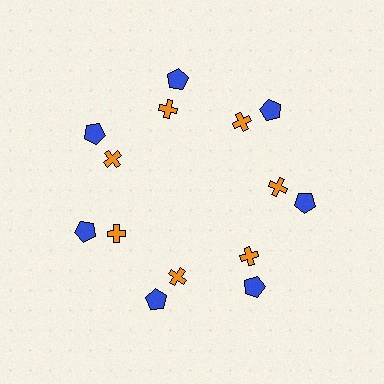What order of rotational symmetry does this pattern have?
This pattern has 7-fold rotational symmetry.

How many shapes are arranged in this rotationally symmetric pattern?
There are 14 shapes, arranged in 7 groups of 2.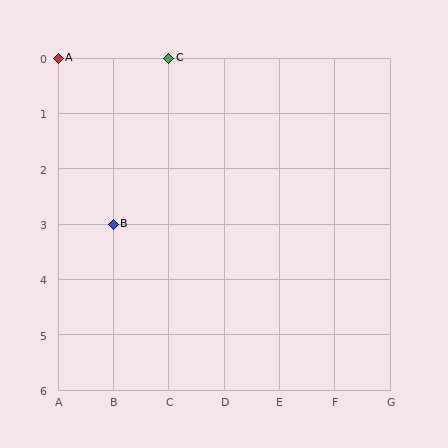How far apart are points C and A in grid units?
Points C and A are 2 columns apart.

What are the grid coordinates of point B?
Point B is at grid coordinates (B, 3).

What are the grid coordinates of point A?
Point A is at grid coordinates (A, 0).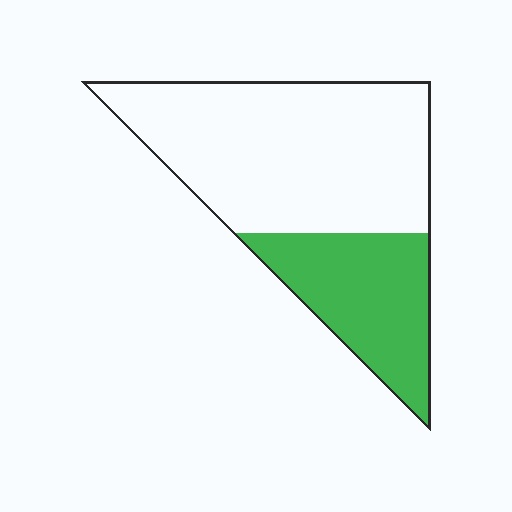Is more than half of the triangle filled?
No.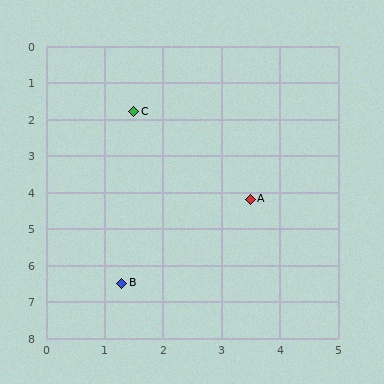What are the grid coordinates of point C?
Point C is at approximately (1.5, 1.8).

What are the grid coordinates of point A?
Point A is at approximately (3.5, 4.2).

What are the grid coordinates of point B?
Point B is at approximately (1.3, 6.5).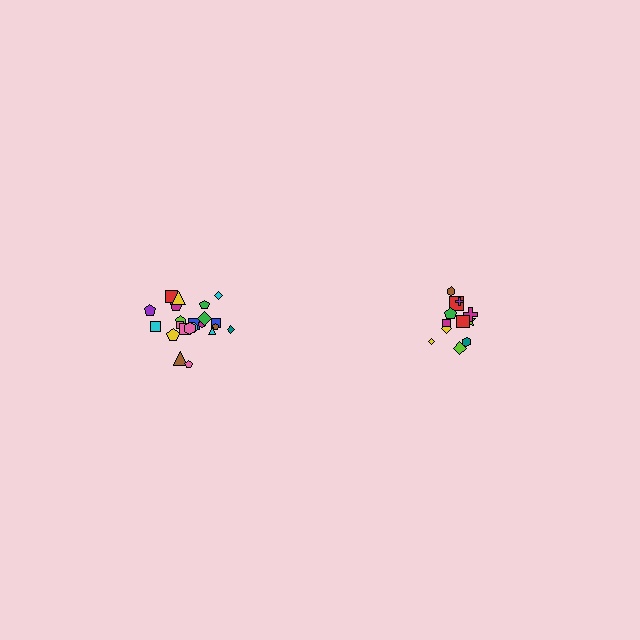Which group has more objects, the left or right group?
The left group.